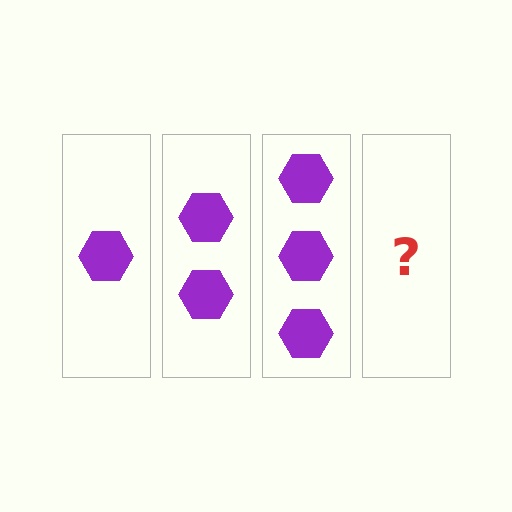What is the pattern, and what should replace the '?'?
The pattern is that each step adds one more hexagon. The '?' should be 4 hexagons.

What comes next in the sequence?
The next element should be 4 hexagons.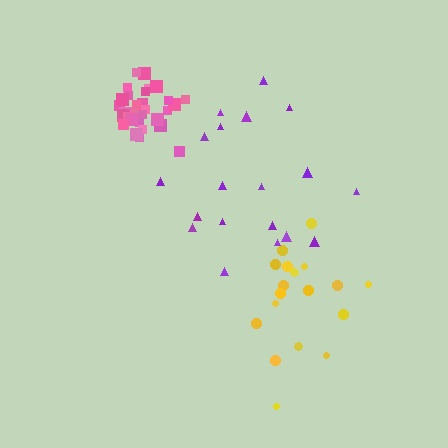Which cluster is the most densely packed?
Pink.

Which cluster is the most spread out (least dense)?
Purple.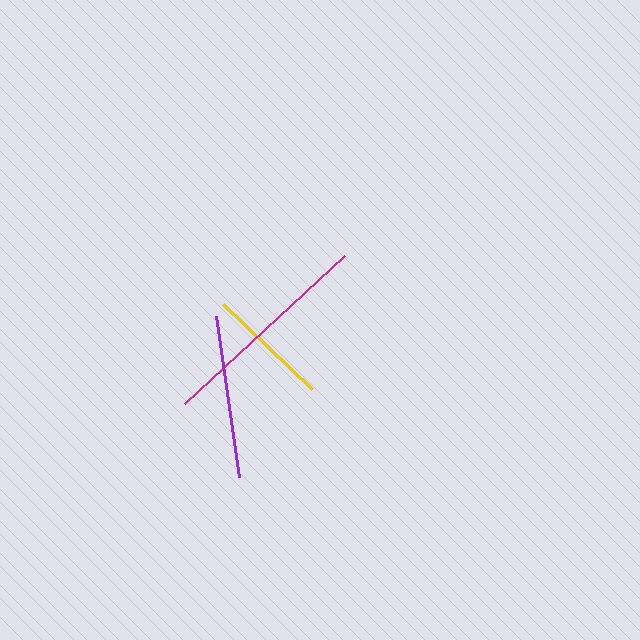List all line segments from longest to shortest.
From longest to shortest: magenta, purple, yellow.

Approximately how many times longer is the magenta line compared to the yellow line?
The magenta line is approximately 1.8 times the length of the yellow line.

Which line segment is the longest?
The magenta line is the longest at approximately 217 pixels.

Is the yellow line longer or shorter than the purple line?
The purple line is longer than the yellow line.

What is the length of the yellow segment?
The yellow segment is approximately 124 pixels long.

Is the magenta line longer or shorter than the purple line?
The magenta line is longer than the purple line.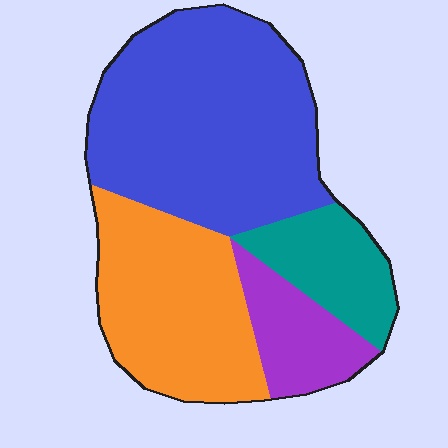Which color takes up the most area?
Blue, at roughly 45%.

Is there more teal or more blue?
Blue.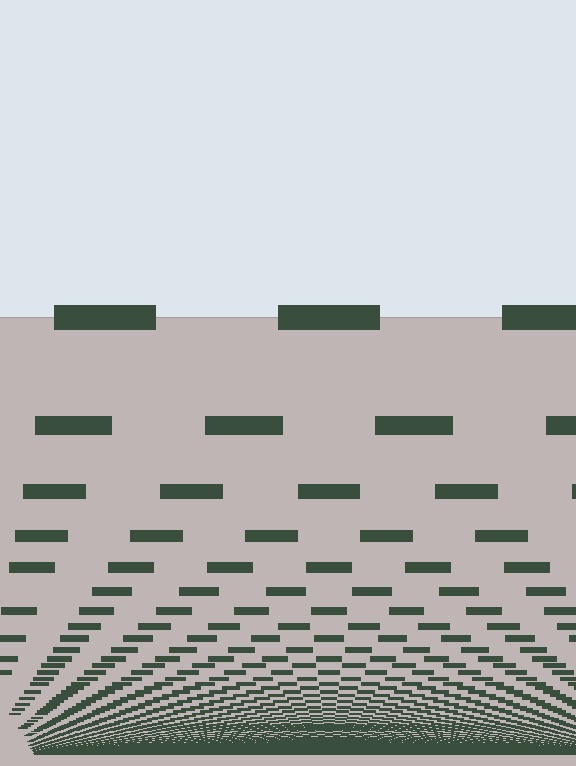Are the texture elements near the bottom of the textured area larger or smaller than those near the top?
Smaller. The gradient is inverted — elements near the bottom are smaller and denser.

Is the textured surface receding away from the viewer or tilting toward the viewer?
The surface appears to tilt toward the viewer. Texture elements get larger and sparser toward the top.